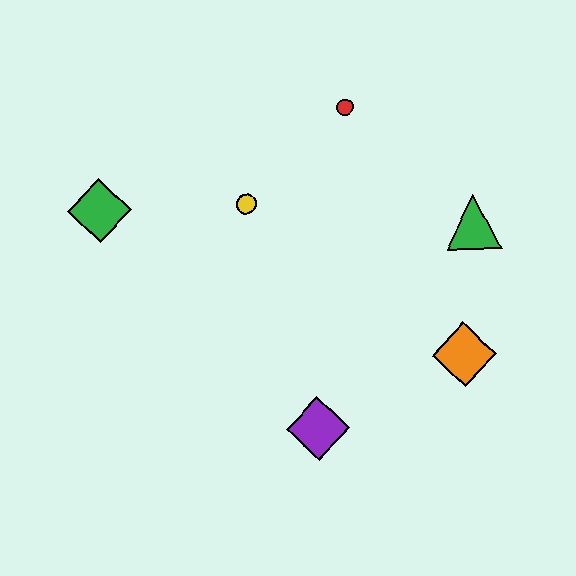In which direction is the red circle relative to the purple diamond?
The red circle is above the purple diamond.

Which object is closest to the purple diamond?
The orange diamond is closest to the purple diamond.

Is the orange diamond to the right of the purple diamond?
Yes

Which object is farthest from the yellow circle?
The orange diamond is farthest from the yellow circle.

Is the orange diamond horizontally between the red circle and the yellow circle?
No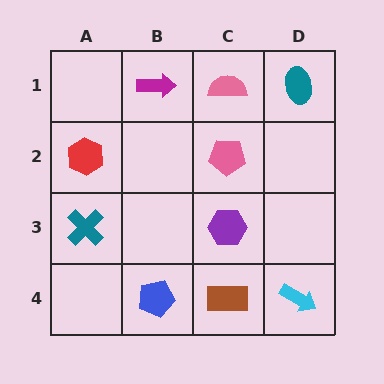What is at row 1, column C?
A pink semicircle.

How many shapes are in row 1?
3 shapes.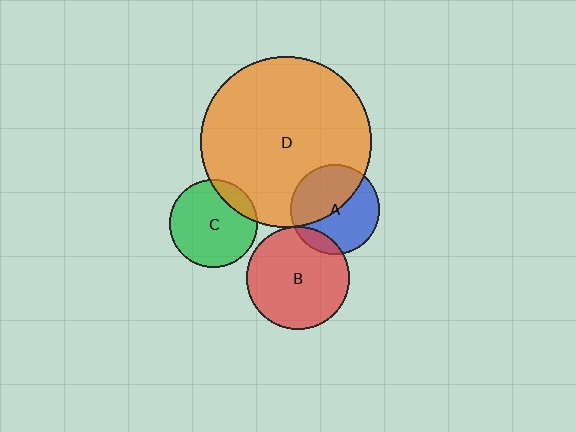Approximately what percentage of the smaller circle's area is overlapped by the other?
Approximately 45%.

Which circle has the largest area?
Circle D (orange).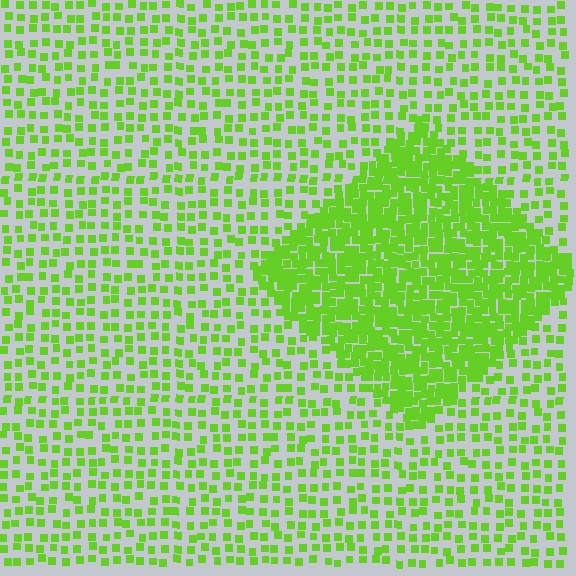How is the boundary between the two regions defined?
The boundary is defined by a change in element density (approximately 2.6x ratio). All elements are the same color, size, and shape.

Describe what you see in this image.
The image contains small lime elements arranged at two different densities. A diamond-shaped region is visible where the elements are more densely packed than the surrounding area.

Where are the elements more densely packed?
The elements are more densely packed inside the diamond boundary.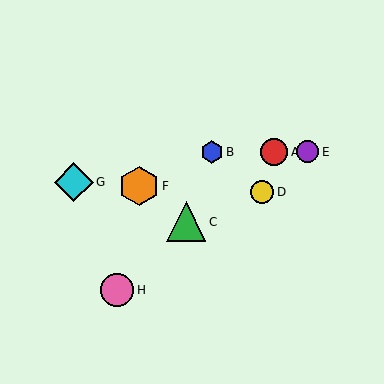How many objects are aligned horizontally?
3 objects (A, B, E) are aligned horizontally.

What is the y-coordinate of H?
Object H is at y≈290.